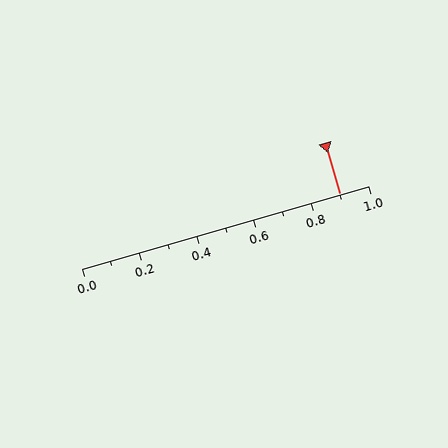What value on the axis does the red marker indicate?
The marker indicates approximately 0.9.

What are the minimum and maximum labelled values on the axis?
The axis runs from 0.0 to 1.0.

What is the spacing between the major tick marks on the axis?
The major ticks are spaced 0.2 apart.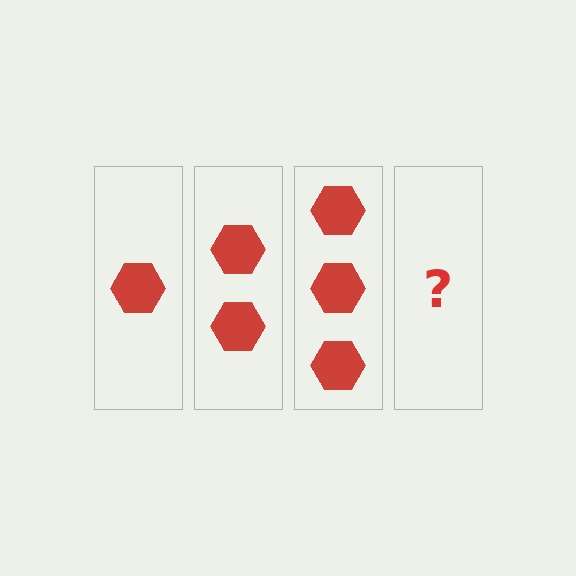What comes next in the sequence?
The next element should be 4 hexagons.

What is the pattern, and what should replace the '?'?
The pattern is that each step adds one more hexagon. The '?' should be 4 hexagons.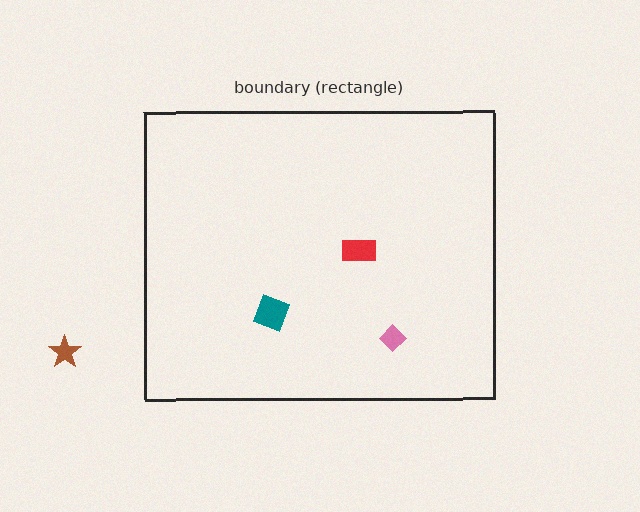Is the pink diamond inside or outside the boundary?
Inside.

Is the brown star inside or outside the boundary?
Outside.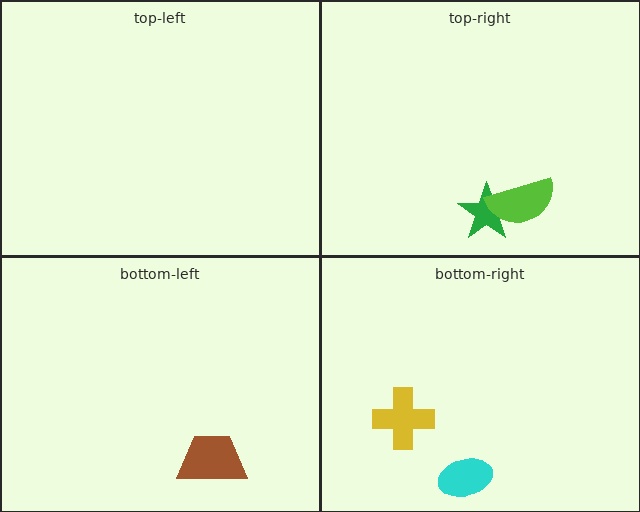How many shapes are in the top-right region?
2.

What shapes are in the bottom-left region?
The brown trapezoid.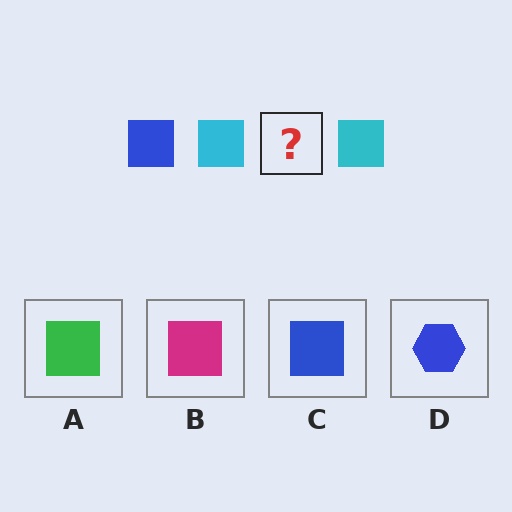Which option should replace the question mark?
Option C.